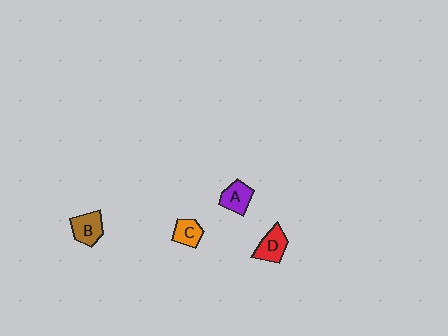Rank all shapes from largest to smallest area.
From largest to smallest: B (brown), D (red), A (purple), C (orange).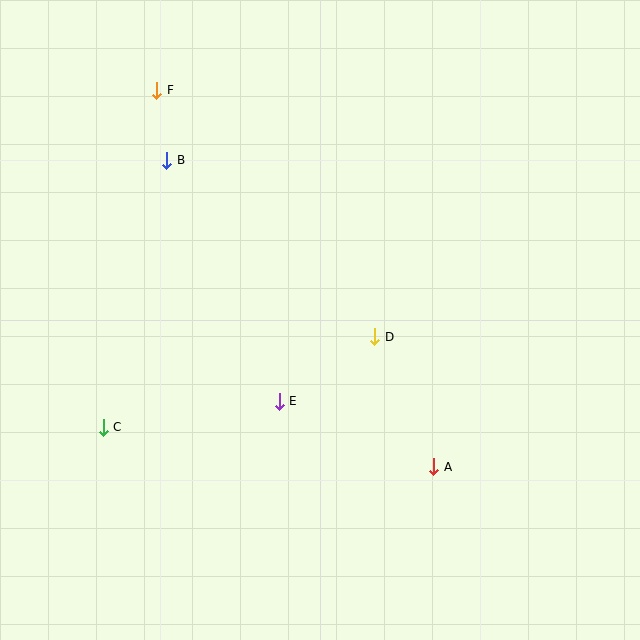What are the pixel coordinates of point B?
Point B is at (167, 160).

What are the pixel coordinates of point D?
Point D is at (375, 337).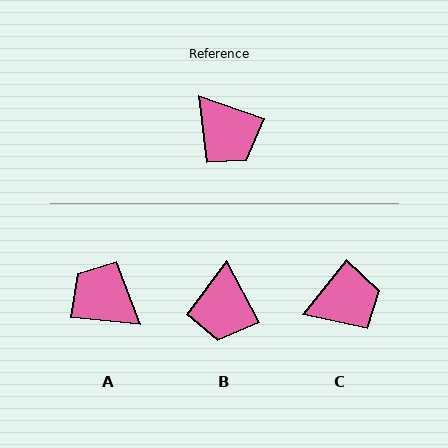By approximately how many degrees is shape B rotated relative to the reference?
Approximately 43 degrees clockwise.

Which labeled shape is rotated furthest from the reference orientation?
A, about 166 degrees away.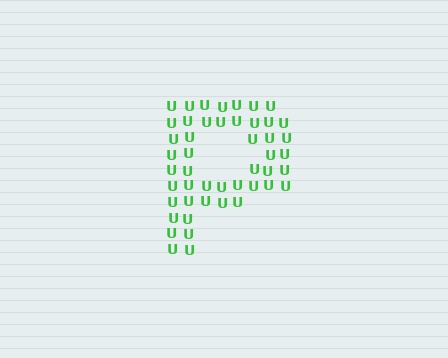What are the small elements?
The small elements are letter U's.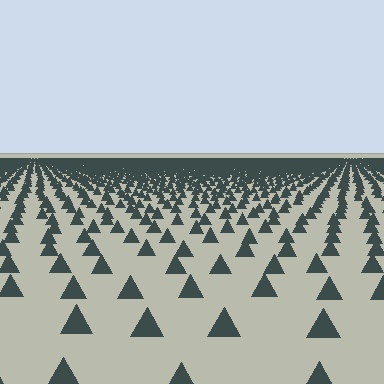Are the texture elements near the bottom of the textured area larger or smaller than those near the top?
Larger. Near the bottom, elements are closer to the viewer and appear at a bigger on-screen size.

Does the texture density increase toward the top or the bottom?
Density increases toward the top.